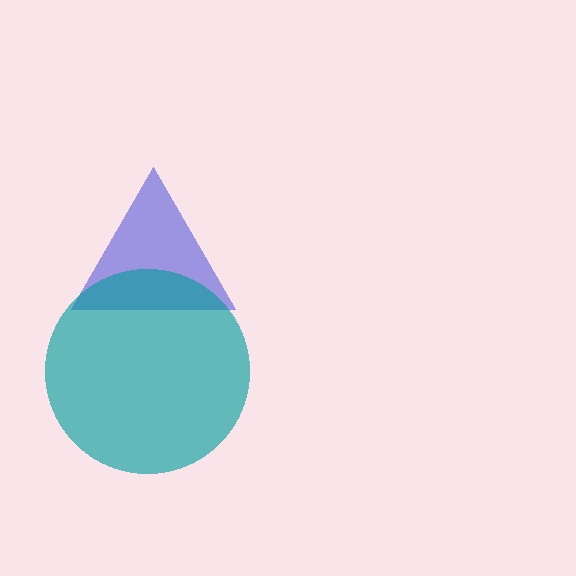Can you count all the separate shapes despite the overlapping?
Yes, there are 2 separate shapes.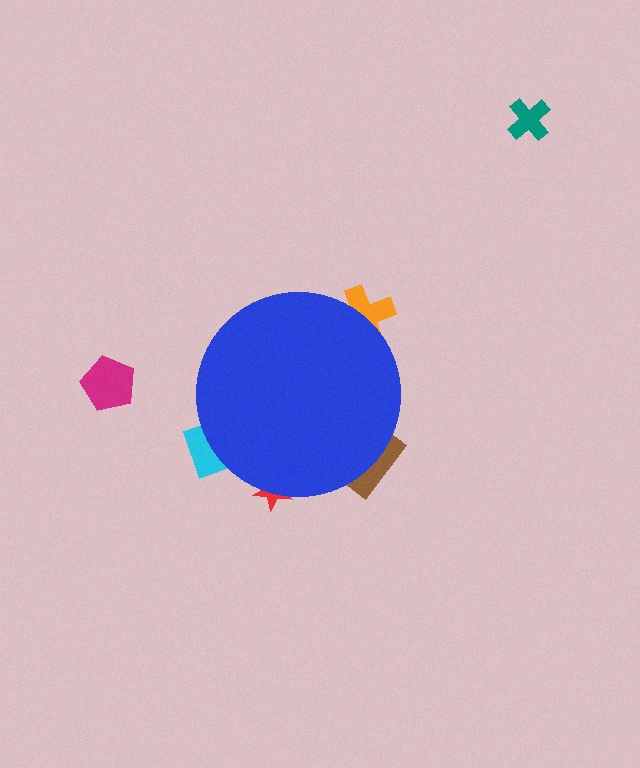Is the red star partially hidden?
Yes, the red star is partially hidden behind the blue circle.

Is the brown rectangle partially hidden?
Yes, the brown rectangle is partially hidden behind the blue circle.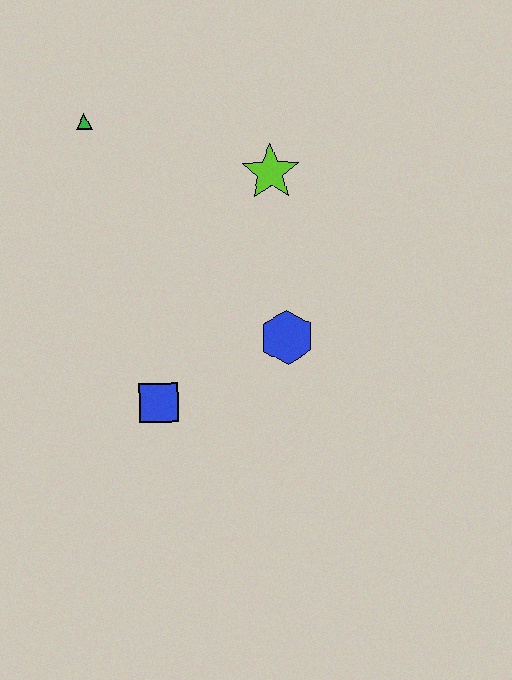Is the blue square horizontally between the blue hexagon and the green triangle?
Yes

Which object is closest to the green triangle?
The lime star is closest to the green triangle.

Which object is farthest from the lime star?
The blue square is farthest from the lime star.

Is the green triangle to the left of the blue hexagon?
Yes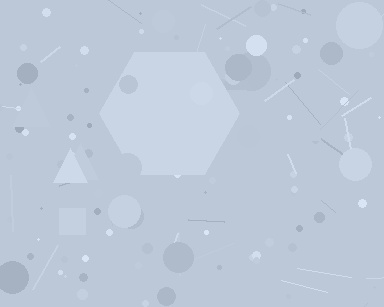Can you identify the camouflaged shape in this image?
The camouflaged shape is a hexagon.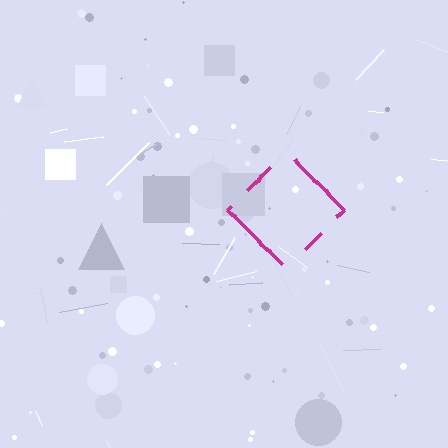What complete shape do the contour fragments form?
The contour fragments form a diamond.